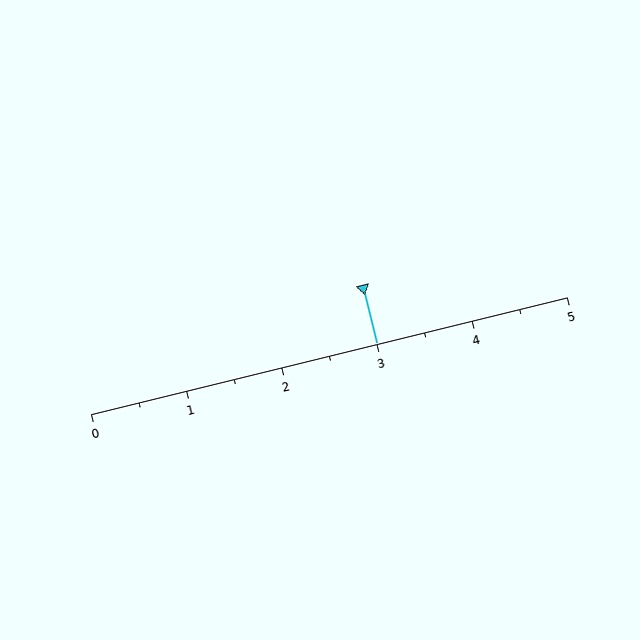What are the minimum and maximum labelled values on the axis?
The axis runs from 0 to 5.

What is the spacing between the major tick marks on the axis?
The major ticks are spaced 1 apart.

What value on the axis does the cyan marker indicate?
The marker indicates approximately 3.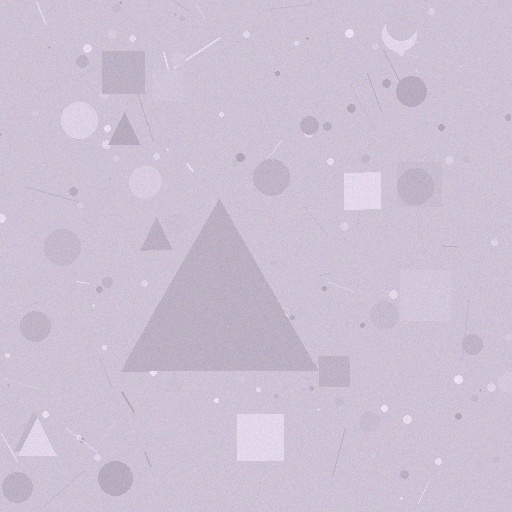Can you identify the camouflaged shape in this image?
The camouflaged shape is a triangle.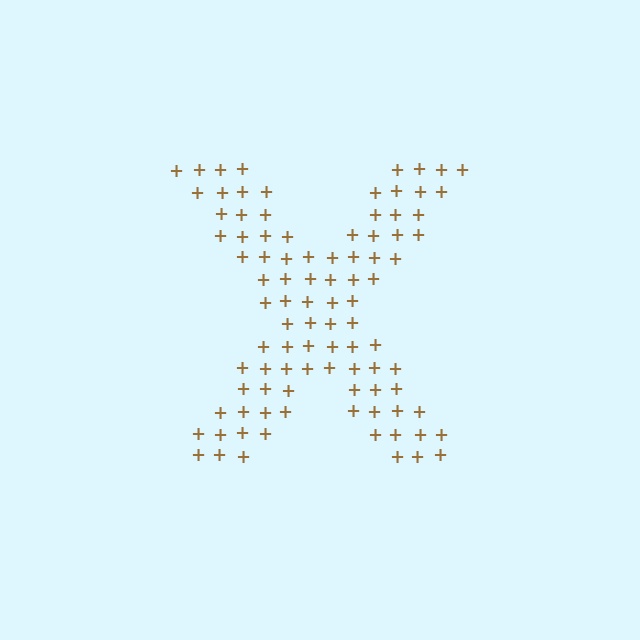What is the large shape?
The large shape is the letter X.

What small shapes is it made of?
It is made of small plus signs.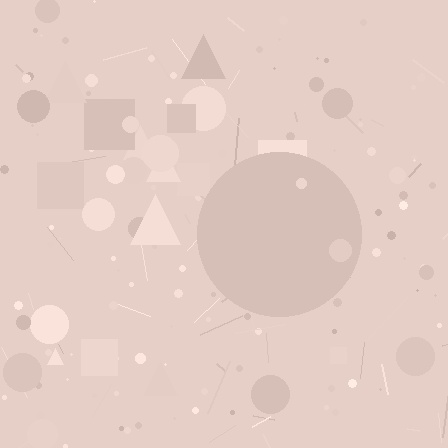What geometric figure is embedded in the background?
A circle is embedded in the background.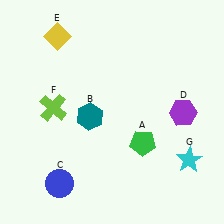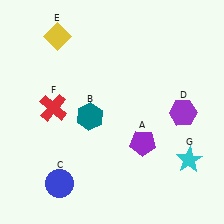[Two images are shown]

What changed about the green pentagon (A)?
In Image 1, A is green. In Image 2, it changed to purple.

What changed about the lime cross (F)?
In Image 1, F is lime. In Image 2, it changed to red.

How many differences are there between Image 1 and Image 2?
There are 2 differences between the two images.